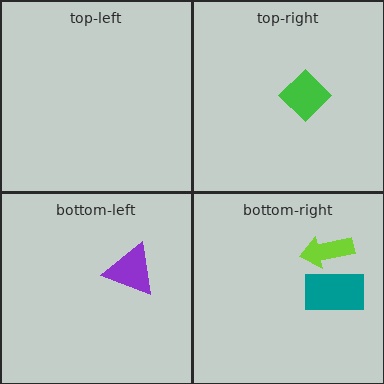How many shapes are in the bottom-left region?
1.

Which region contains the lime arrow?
The bottom-right region.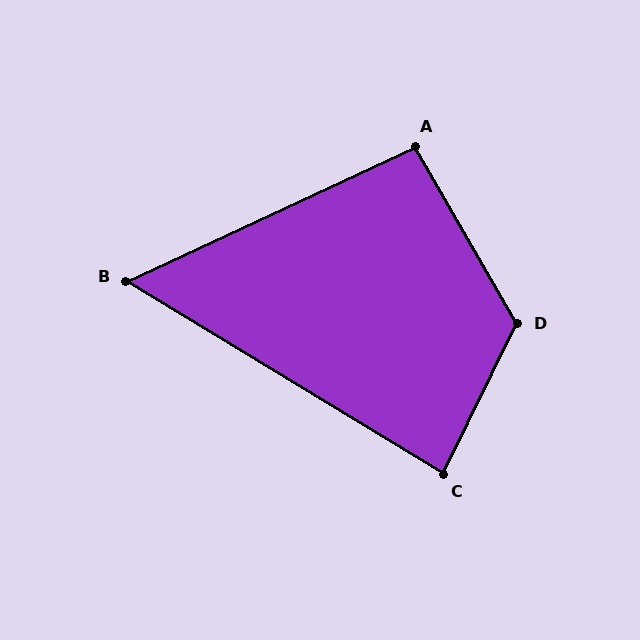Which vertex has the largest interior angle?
D, at approximately 124 degrees.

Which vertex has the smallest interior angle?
B, at approximately 56 degrees.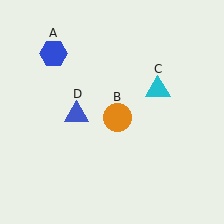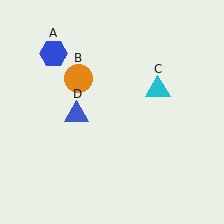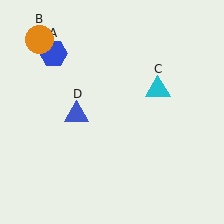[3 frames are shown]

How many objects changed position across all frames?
1 object changed position: orange circle (object B).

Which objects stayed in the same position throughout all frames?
Blue hexagon (object A) and cyan triangle (object C) and blue triangle (object D) remained stationary.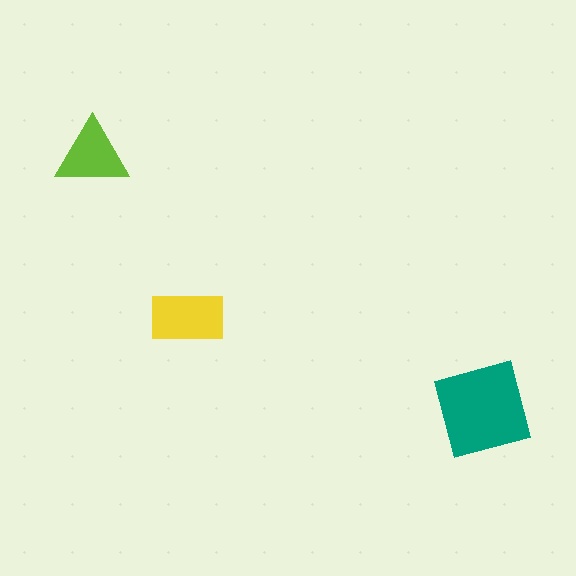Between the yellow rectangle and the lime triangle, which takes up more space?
The yellow rectangle.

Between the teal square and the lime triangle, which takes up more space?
The teal square.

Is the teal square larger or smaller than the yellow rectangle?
Larger.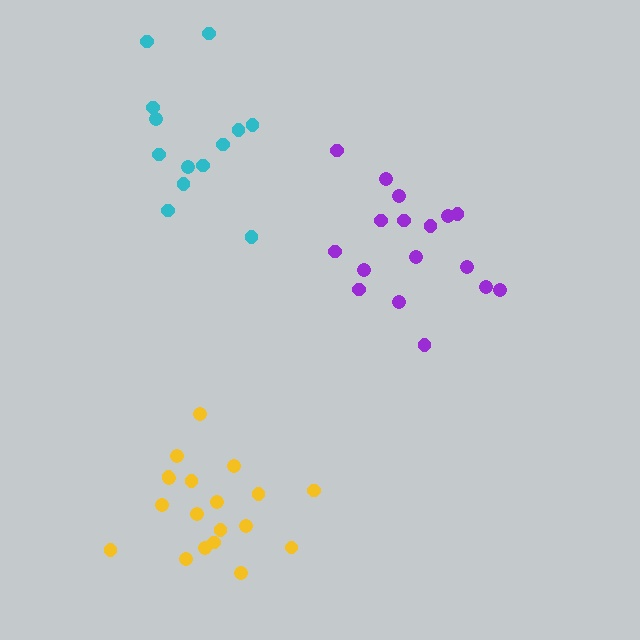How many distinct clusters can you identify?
There are 3 distinct clusters.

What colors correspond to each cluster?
The clusters are colored: purple, yellow, cyan.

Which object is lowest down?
The yellow cluster is bottommost.